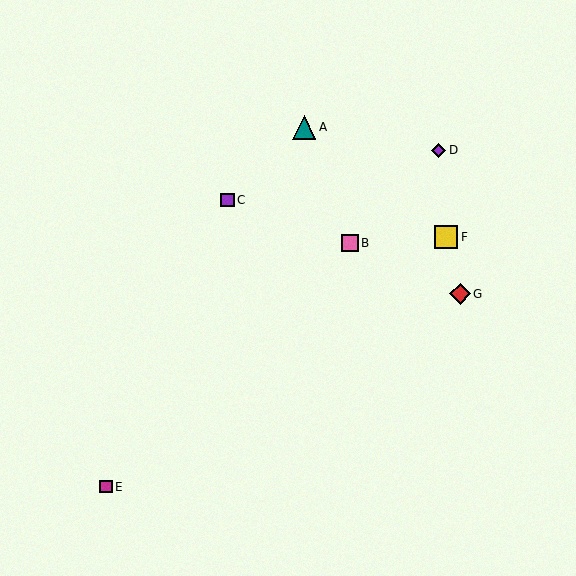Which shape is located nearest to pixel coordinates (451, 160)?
The purple diamond (labeled D) at (439, 150) is nearest to that location.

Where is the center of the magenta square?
The center of the magenta square is at (106, 487).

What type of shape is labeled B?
Shape B is a pink square.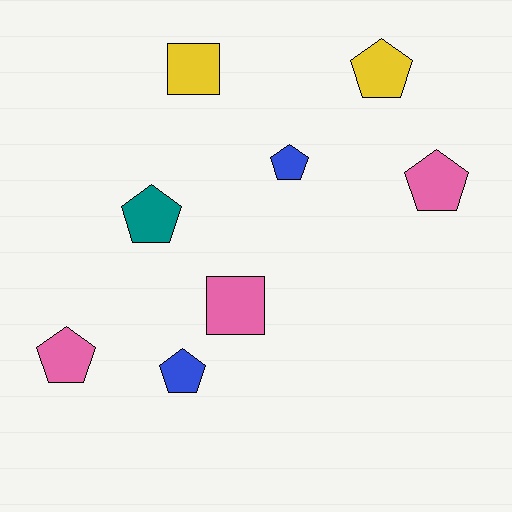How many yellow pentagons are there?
There is 1 yellow pentagon.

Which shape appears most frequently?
Pentagon, with 6 objects.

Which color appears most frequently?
Pink, with 3 objects.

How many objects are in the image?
There are 8 objects.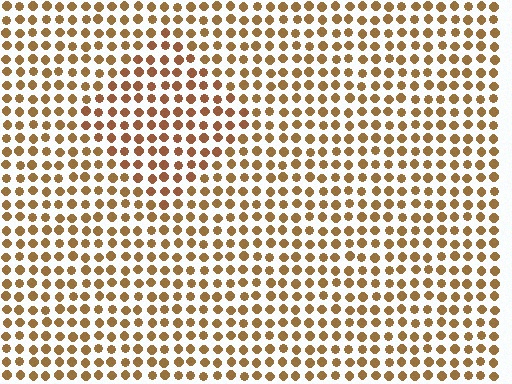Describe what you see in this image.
The image is filled with small brown elements in a uniform arrangement. A diamond-shaped region is visible where the elements are tinted to a slightly different hue, forming a subtle color boundary.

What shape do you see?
I see a diamond.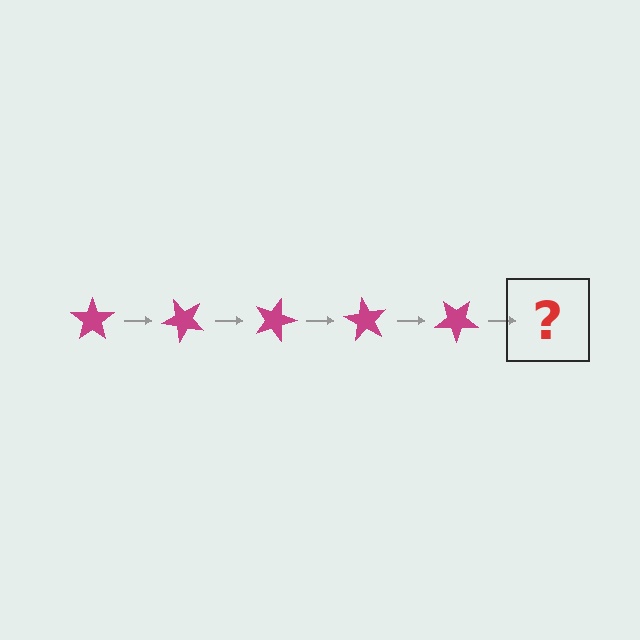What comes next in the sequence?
The next element should be a magenta star rotated 225 degrees.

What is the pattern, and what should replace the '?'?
The pattern is that the star rotates 45 degrees each step. The '?' should be a magenta star rotated 225 degrees.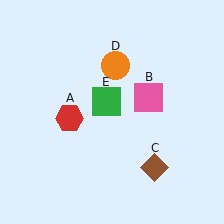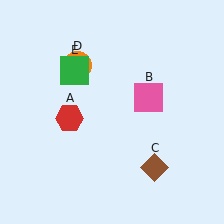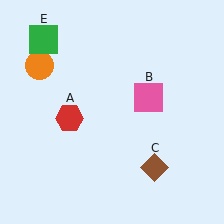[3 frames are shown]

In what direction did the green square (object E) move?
The green square (object E) moved up and to the left.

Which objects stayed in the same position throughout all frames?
Red hexagon (object A) and pink square (object B) and brown diamond (object C) remained stationary.